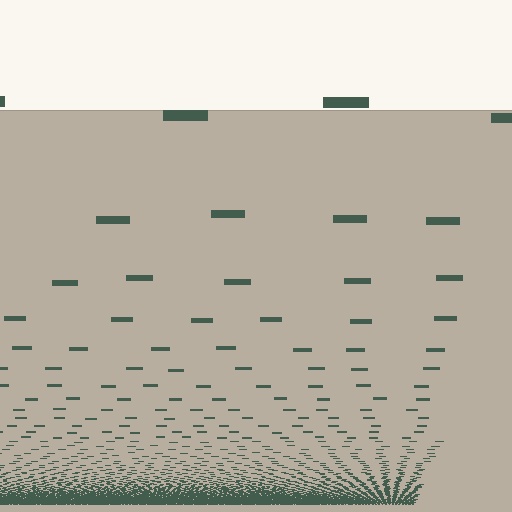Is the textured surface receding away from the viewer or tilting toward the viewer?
The surface appears to tilt toward the viewer. Texture elements get larger and sparser toward the top.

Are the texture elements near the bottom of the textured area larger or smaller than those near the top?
Smaller. The gradient is inverted — elements near the bottom are smaller and denser.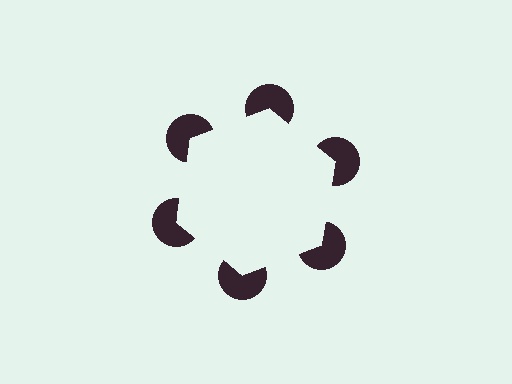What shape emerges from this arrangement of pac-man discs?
An illusory hexagon — its edges are inferred from the aligned wedge cuts in the pac-man discs, not physically drawn.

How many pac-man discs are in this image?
There are 6 — one at each vertex of the illusory hexagon.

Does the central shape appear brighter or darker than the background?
It typically appears slightly brighter than the background, even though no actual brightness change is drawn.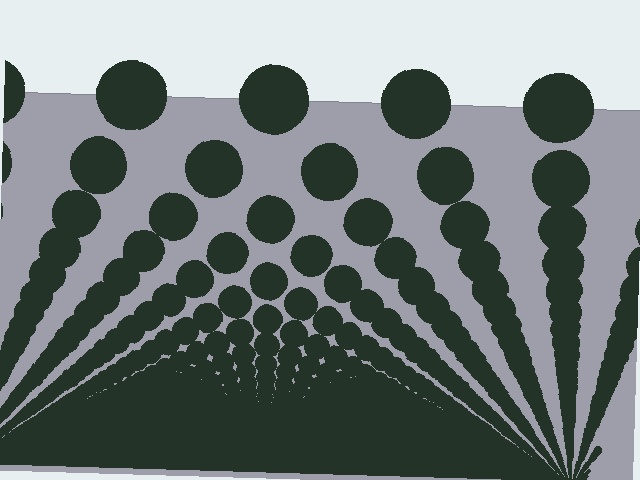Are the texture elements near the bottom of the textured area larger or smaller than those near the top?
Smaller. The gradient is inverted — elements near the bottom are smaller and denser.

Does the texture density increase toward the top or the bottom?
Density increases toward the bottom.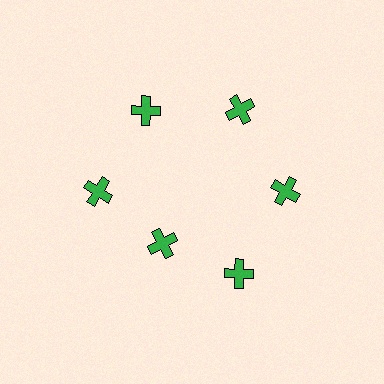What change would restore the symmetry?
The symmetry would be restored by moving it outward, back onto the ring so that all 6 crosses sit at equal angles and equal distance from the center.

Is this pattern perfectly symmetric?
No. The 6 green crosses are arranged in a ring, but one element near the 7 o'clock position is pulled inward toward the center, breaking the 6-fold rotational symmetry.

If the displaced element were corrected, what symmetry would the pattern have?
It would have 6-fold rotational symmetry — the pattern would map onto itself every 60 degrees.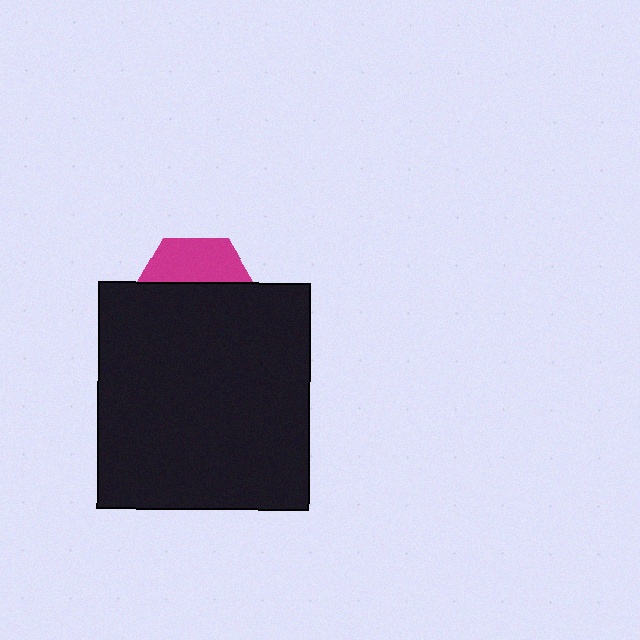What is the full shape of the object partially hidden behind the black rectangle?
The partially hidden object is a magenta hexagon.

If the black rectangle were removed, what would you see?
You would see the complete magenta hexagon.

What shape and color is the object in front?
The object in front is a black rectangle.